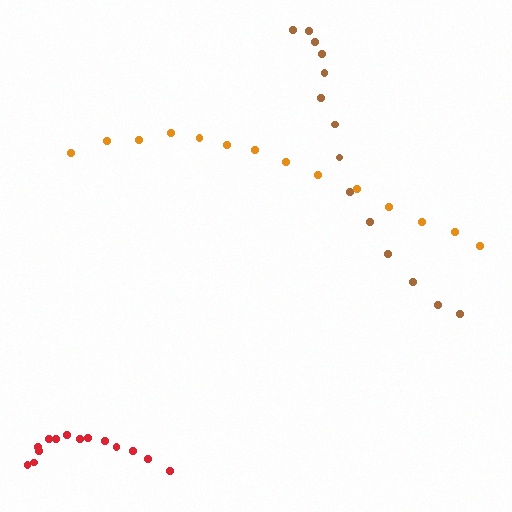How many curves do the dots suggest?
There are 3 distinct paths.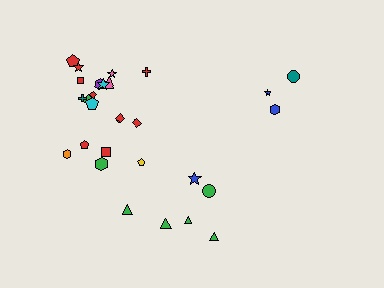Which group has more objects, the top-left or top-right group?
The top-left group.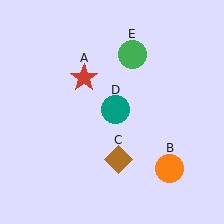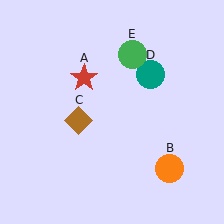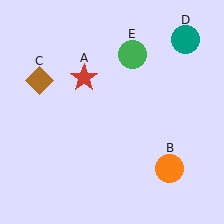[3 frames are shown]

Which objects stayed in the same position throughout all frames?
Red star (object A) and orange circle (object B) and green circle (object E) remained stationary.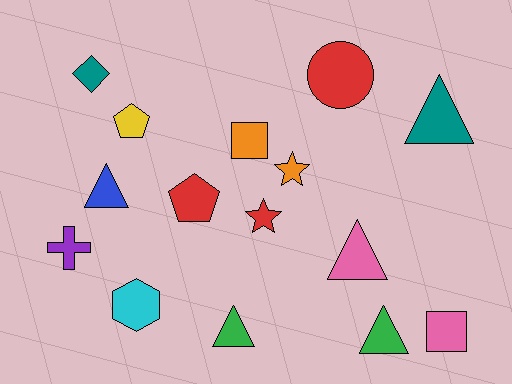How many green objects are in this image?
There are 2 green objects.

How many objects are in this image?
There are 15 objects.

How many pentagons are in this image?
There are 2 pentagons.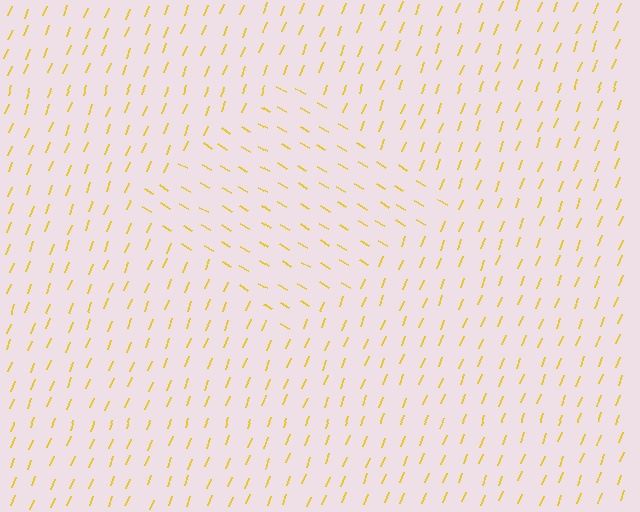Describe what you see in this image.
The image is filled with small yellow line segments. A diamond region in the image has lines oriented differently from the surrounding lines, creating a visible texture boundary.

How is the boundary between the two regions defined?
The boundary is defined purely by a change in line orientation (approximately 80 degrees difference). All lines are the same color and thickness.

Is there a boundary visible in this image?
Yes, there is a texture boundary formed by a change in line orientation.